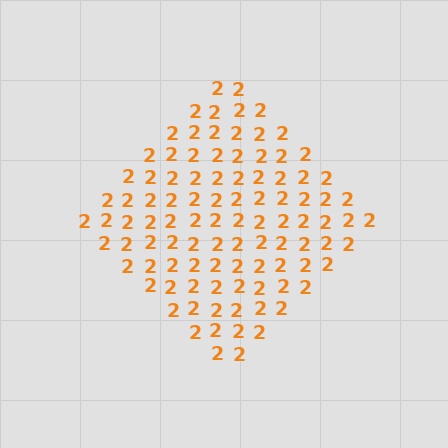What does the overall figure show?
The overall figure shows a diamond.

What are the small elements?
The small elements are digit 2's.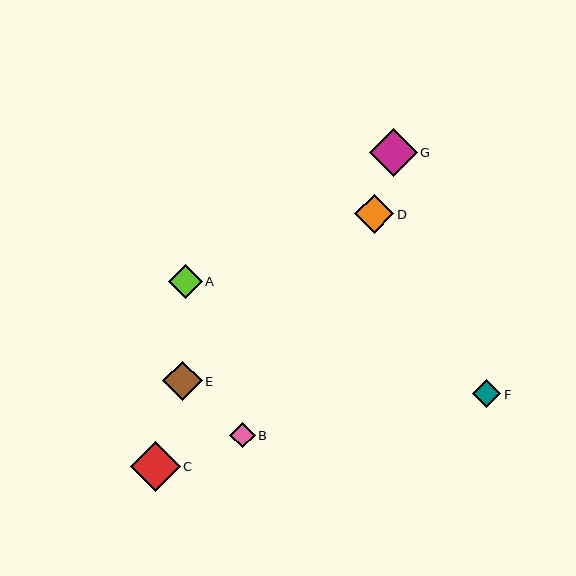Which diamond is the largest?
Diamond C is the largest with a size of approximately 50 pixels.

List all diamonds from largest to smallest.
From largest to smallest: C, G, E, D, A, F, B.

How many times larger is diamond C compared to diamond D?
Diamond C is approximately 1.3 times the size of diamond D.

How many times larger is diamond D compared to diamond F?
Diamond D is approximately 1.4 times the size of diamond F.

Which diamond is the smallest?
Diamond B is the smallest with a size of approximately 26 pixels.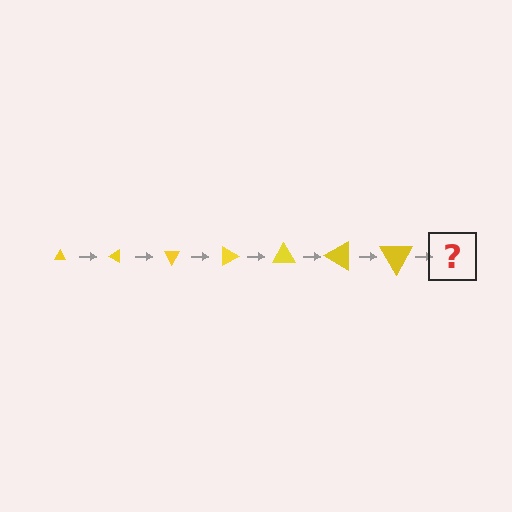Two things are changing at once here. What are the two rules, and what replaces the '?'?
The two rules are that the triangle grows larger each step and it rotates 30 degrees each step. The '?' should be a triangle, larger than the previous one and rotated 210 degrees from the start.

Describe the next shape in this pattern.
It should be a triangle, larger than the previous one and rotated 210 degrees from the start.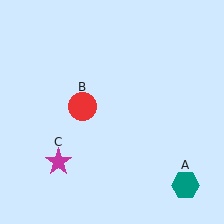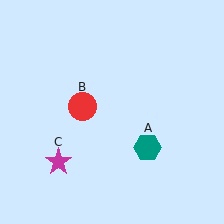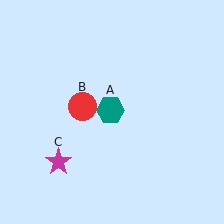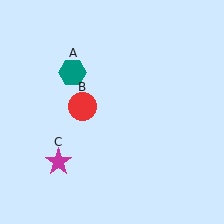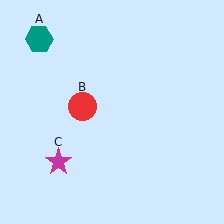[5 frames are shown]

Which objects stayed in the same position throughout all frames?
Red circle (object B) and magenta star (object C) remained stationary.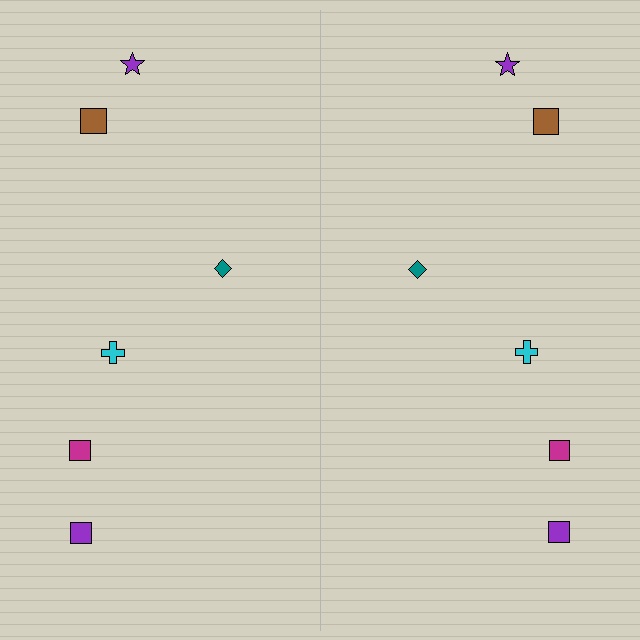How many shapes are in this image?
There are 12 shapes in this image.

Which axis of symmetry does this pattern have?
The pattern has a vertical axis of symmetry running through the center of the image.